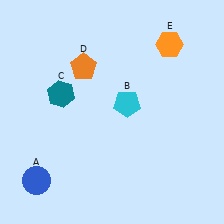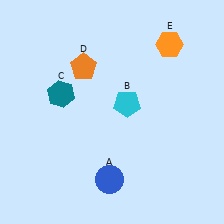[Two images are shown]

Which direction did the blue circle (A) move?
The blue circle (A) moved right.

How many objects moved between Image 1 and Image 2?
1 object moved between the two images.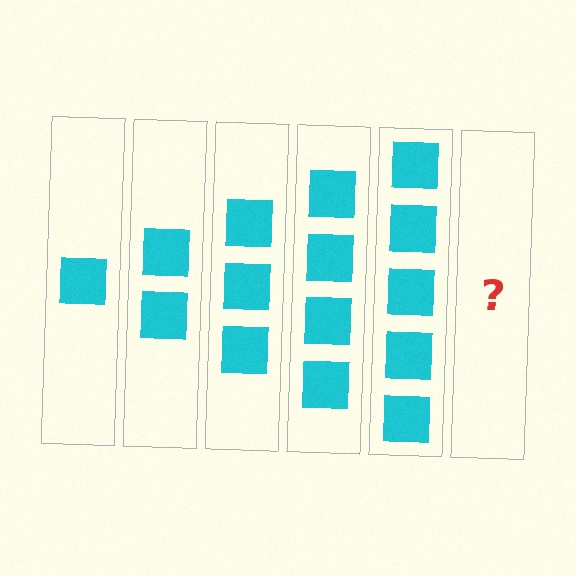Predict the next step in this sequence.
The next step is 6 squares.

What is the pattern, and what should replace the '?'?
The pattern is that each step adds one more square. The '?' should be 6 squares.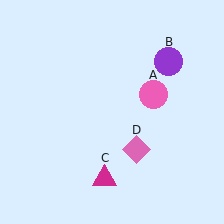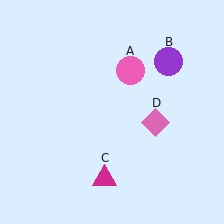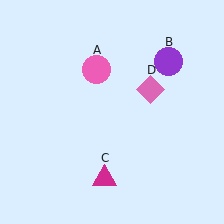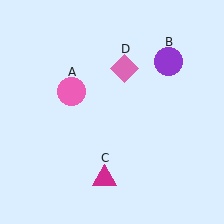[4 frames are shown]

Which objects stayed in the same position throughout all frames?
Purple circle (object B) and magenta triangle (object C) remained stationary.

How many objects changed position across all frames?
2 objects changed position: pink circle (object A), pink diamond (object D).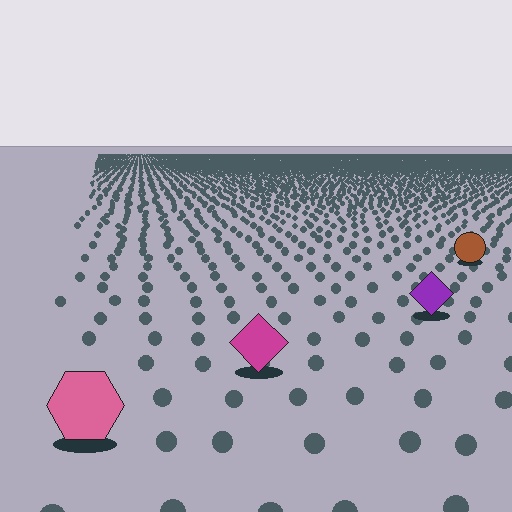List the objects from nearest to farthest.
From nearest to farthest: the pink hexagon, the magenta diamond, the purple diamond, the brown circle.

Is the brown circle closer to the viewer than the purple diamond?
No. The purple diamond is closer — you can tell from the texture gradient: the ground texture is coarser near it.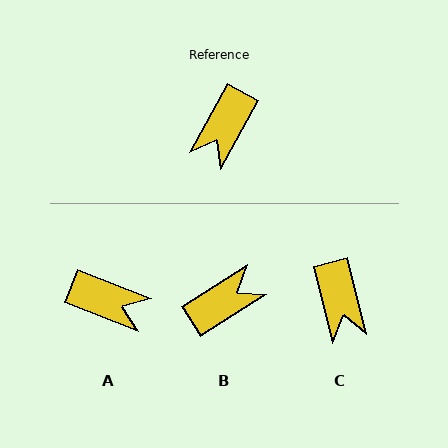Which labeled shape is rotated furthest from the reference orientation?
B, about 151 degrees away.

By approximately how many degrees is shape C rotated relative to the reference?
Approximately 43 degrees counter-clockwise.